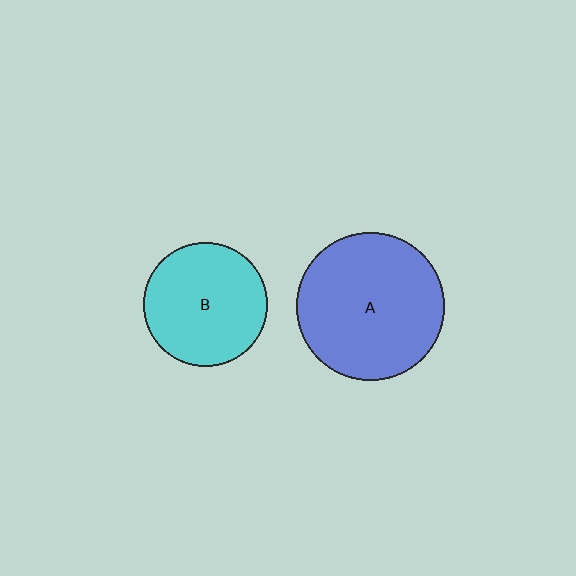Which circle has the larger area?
Circle A (blue).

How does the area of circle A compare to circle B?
Approximately 1.4 times.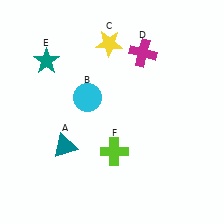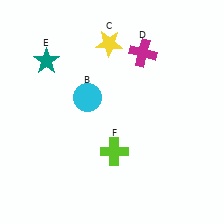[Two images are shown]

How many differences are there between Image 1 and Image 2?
There is 1 difference between the two images.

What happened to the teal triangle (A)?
The teal triangle (A) was removed in Image 2. It was in the bottom-left area of Image 1.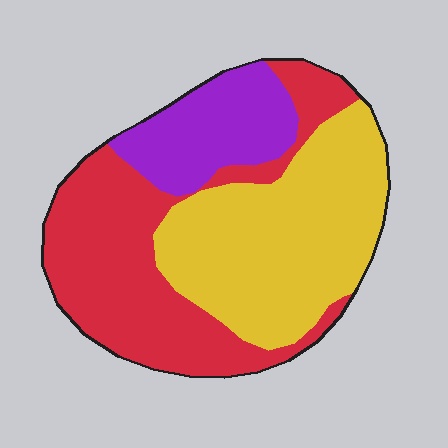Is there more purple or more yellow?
Yellow.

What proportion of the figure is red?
Red takes up about two fifths (2/5) of the figure.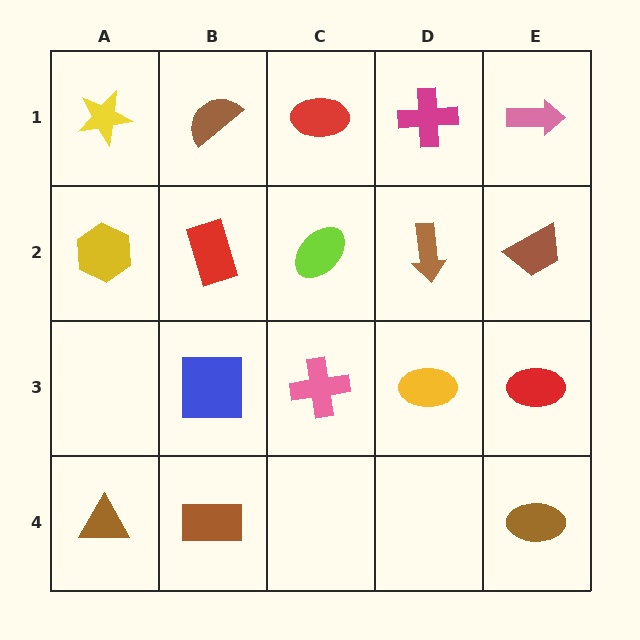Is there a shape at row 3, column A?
No, that cell is empty.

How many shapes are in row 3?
4 shapes.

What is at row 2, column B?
A red rectangle.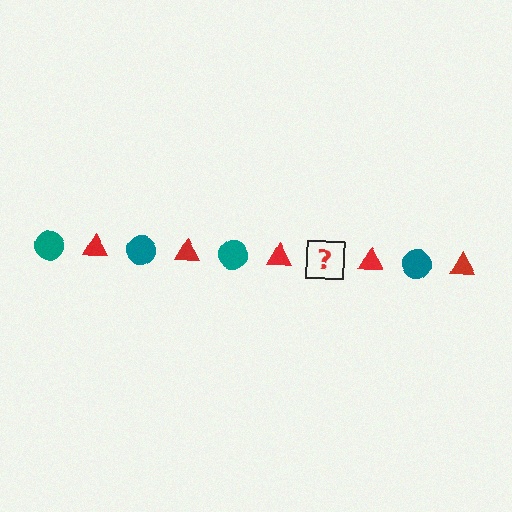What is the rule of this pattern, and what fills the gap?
The rule is that the pattern alternates between teal circle and red triangle. The gap should be filled with a teal circle.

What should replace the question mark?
The question mark should be replaced with a teal circle.